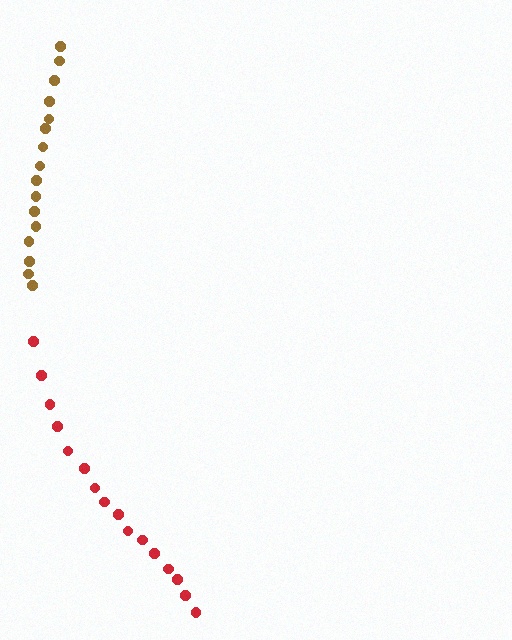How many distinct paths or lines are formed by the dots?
There are 2 distinct paths.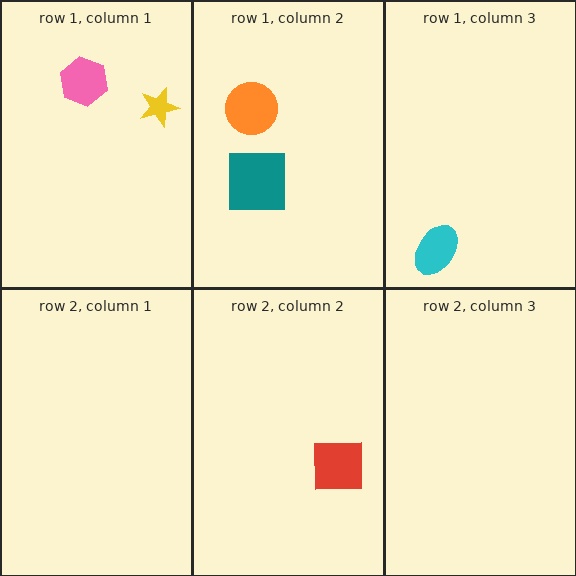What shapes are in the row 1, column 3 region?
The cyan ellipse.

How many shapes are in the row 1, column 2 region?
2.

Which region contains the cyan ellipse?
The row 1, column 3 region.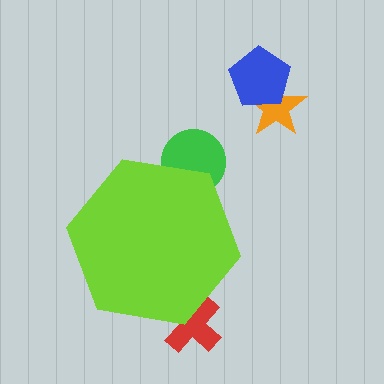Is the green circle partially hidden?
Yes, the green circle is partially hidden behind the lime hexagon.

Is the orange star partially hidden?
No, the orange star is fully visible.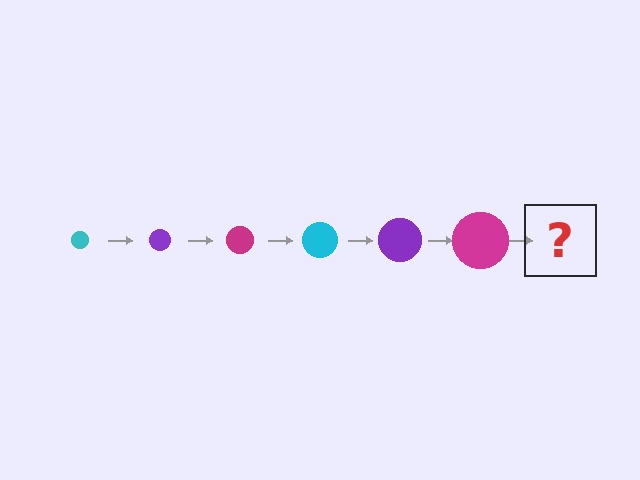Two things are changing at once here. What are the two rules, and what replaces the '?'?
The two rules are that the circle grows larger each step and the color cycles through cyan, purple, and magenta. The '?' should be a cyan circle, larger than the previous one.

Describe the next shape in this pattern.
It should be a cyan circle, larger than the previous one.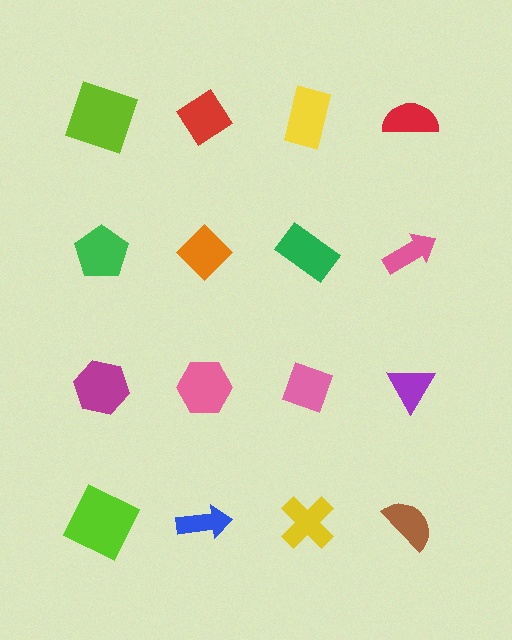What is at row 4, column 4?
A brown semicircle.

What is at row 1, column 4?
A red semicircle.